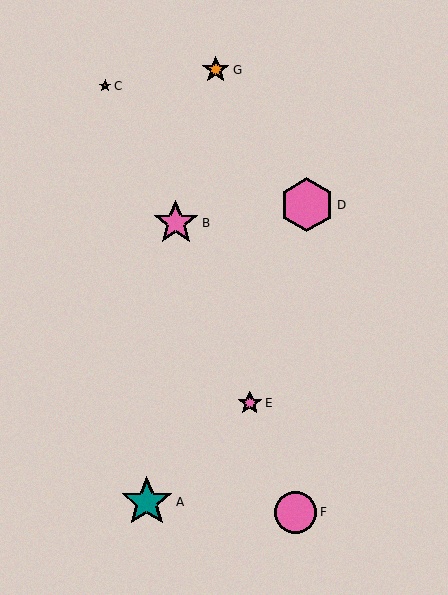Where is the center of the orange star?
The center of the orange star is at (216, 70).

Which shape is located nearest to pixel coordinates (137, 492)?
The teal star (labeled A) at (147, 502) is nearest to that location.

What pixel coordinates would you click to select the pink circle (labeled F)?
Click at (296, 512) to select the pink circle F.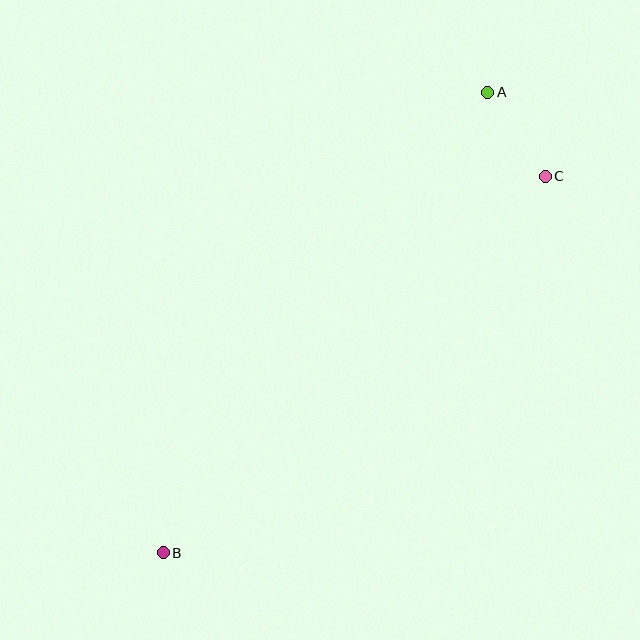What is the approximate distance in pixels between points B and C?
The distance between B and C is approximately 537 pixels.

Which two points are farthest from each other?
Points A and B are farthest from each other.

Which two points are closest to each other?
Points A and C are closest to each other.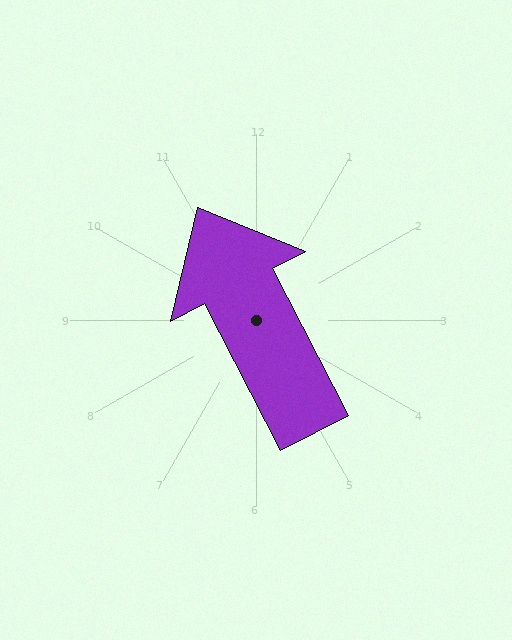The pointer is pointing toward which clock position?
Roughly 11 o'clock.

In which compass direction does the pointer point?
Northwest.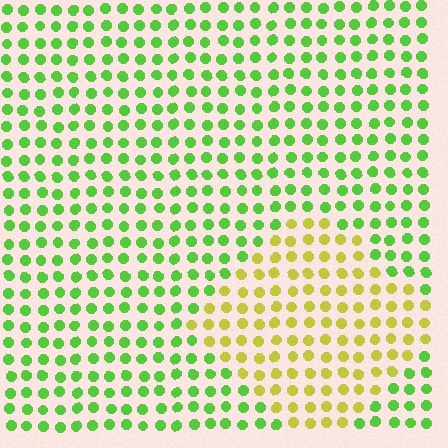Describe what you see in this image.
The image is filled with small lime elements in a uniform arrangement. A diamond-shaped region is visible where the elements are tinted to a slightly different hue, forming a subtle color boundary.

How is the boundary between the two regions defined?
The boundary is defined purely by a slight shift in hue (about 45 degrees). Spacing, size, and orientation are identical on both sides.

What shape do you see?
I see a diamond.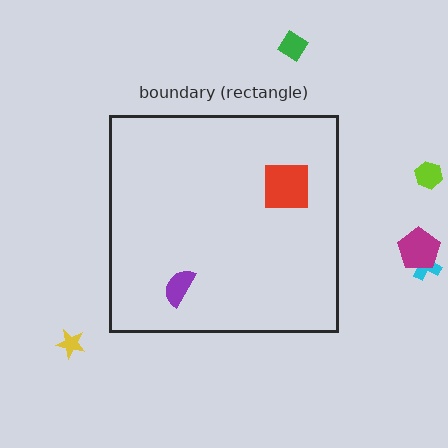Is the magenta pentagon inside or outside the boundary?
Outside.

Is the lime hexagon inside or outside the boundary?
Outside.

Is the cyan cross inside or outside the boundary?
Outside.